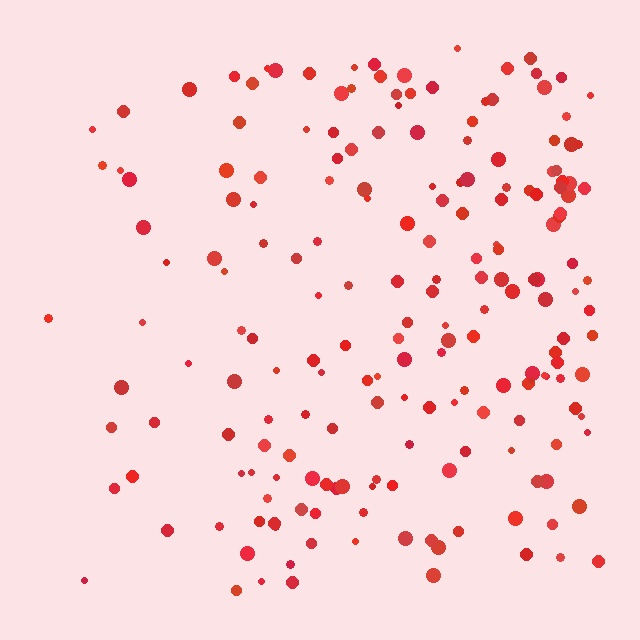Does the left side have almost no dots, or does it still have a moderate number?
Still a moderate number, just noticeably fewer than the right.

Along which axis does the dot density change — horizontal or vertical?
Horizontal.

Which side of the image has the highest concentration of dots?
The right.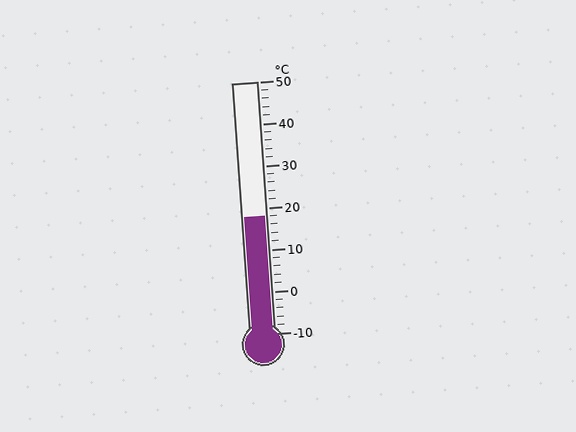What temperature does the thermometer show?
The thermometer shows approximately 18°C.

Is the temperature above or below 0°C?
The temperature is above 0°C.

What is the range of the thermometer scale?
The thermometer scale ranges from -10°C to 50°C.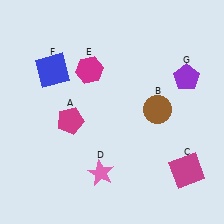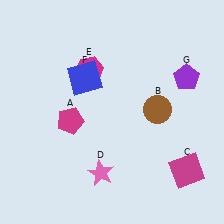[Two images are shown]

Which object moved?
The blue square (F) moved right.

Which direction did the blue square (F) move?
The blue square (F) moved right.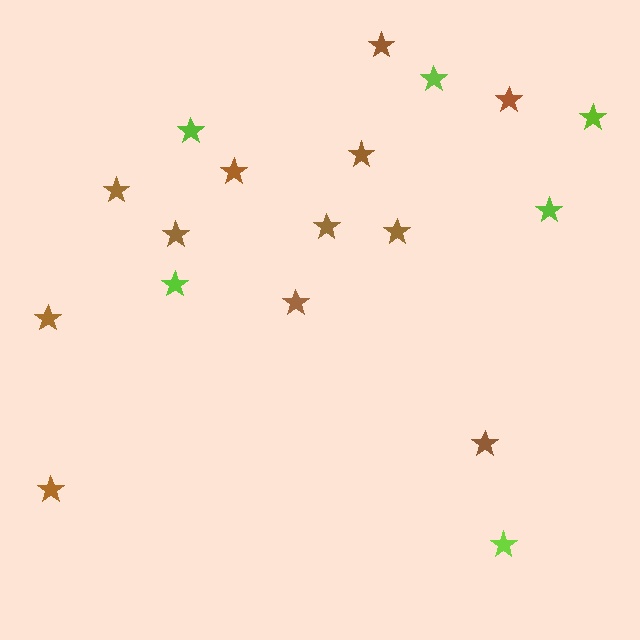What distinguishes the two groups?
There are 2 groups: one group of lime stars (6) and one group of brown stars (12).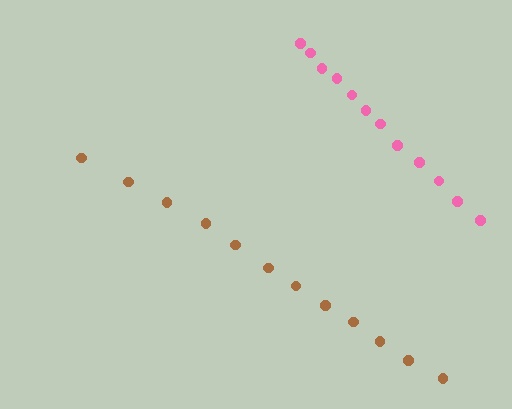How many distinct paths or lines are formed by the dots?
There are 2 distinct paths.